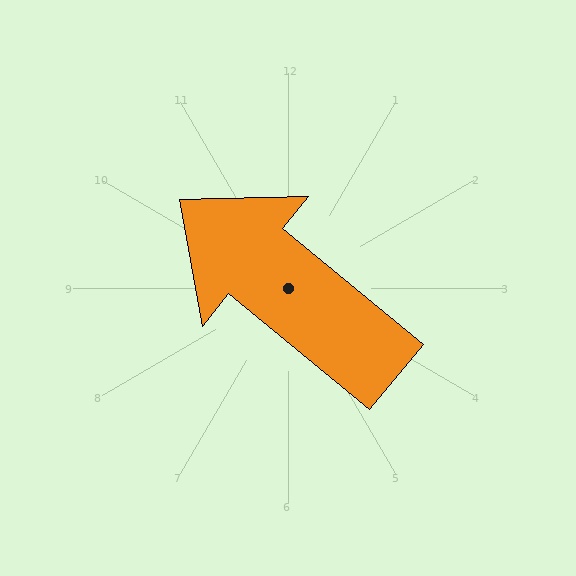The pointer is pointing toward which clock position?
Roughly 10 o'clock.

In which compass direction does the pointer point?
Northwest.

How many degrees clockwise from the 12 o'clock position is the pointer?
Approximately 309 degrees.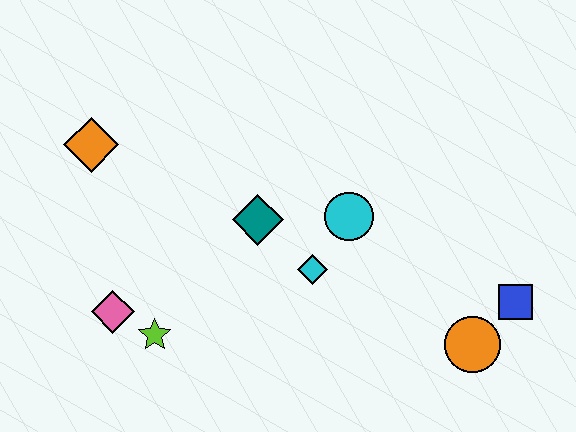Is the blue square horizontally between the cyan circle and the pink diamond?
No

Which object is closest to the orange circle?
The blue square is closest to the orange circle.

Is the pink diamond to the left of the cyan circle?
Yes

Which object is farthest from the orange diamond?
The blue square is farthest from the orange diamond.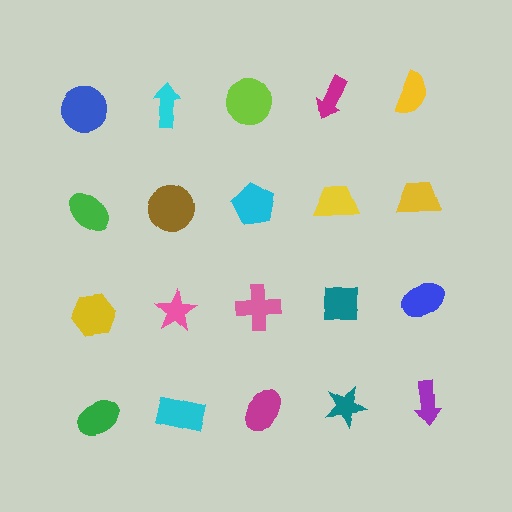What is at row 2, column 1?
A green ellipse.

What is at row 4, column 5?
A purple arrow.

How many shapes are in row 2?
5 shapes.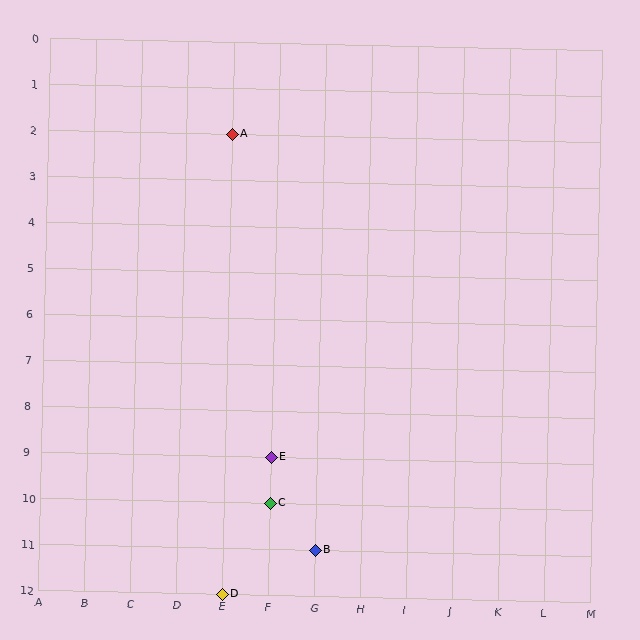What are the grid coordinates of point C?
Point C is at grid coordinates (F, 10).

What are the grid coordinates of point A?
Point A is at grid coordinates (E, 2).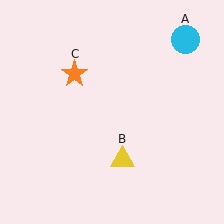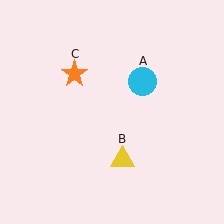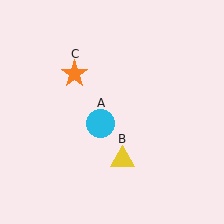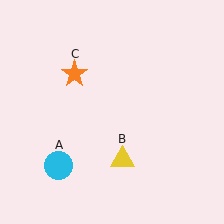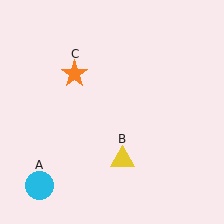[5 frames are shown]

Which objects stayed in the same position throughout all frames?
Yellow triangle (object B) and orange star (object C) remained stationary.